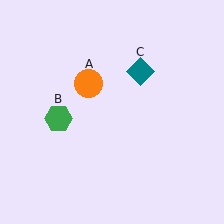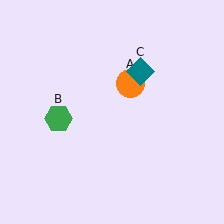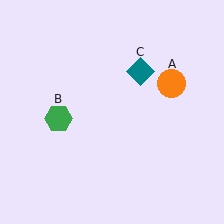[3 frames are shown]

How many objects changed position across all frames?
1 object changed position: orange circle (object A).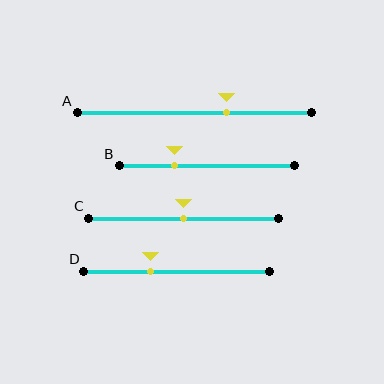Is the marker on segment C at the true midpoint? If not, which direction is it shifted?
Yes, the marker on segment C is at the true midpoint.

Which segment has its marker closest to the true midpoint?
Segment C has its marker closest to the true midpoint.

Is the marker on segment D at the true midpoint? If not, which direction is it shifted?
No, the marker on segment D is shifted to the left by about 14% of the segment length.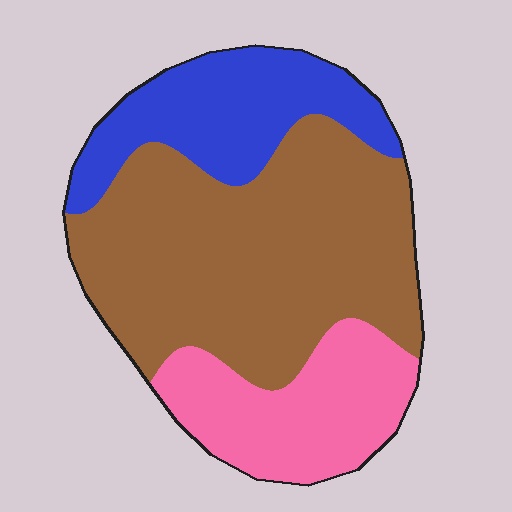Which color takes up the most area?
Brown, at roughly 55%.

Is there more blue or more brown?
Brown.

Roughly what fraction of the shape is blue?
Blue takes up about one fifth (1/5) of the shape.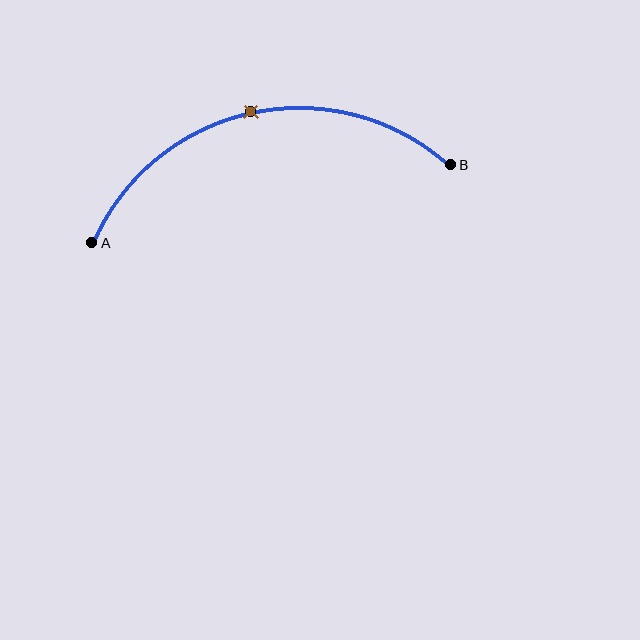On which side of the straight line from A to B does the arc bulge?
The arc bulges above the straight line connecting A and B.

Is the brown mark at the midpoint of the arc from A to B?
Yes. The brown mark lies on the arc at equal arc-length from both A and B — it is the arc midpoint.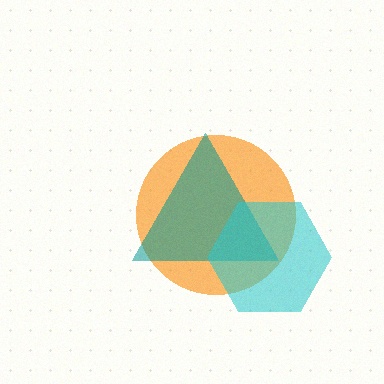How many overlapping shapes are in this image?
There are 3 overlapping shapes in the image.